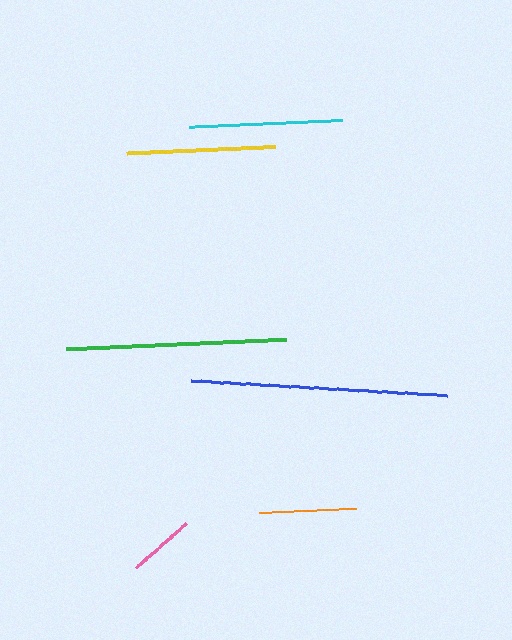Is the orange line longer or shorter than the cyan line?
The cyan line is longer than the orange line.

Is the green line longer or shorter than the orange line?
The green line is longer than the orange line.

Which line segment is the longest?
The blue line is the longest at approximately 257 pixels.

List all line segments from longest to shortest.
From longest to shortest: blue, green, cyan, yellow, orange, pink.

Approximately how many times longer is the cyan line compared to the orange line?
The cyan line is approximately 1.6 times the length of the orange line.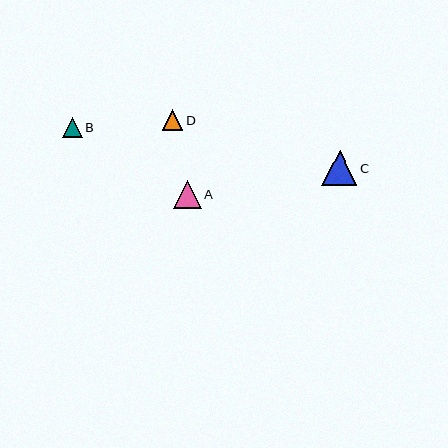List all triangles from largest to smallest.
From largest to smallest: C, A, D, B.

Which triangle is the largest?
Triangle C is the largest with a size of approximately 35 pixels.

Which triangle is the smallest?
Triangle B is the smallest with a size of approximately 20 pixels.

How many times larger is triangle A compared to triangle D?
Triangle A is approximately 1.3 times the size of triangle D.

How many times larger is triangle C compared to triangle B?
Triangle C is approximately 1.8 times the size of triangle B.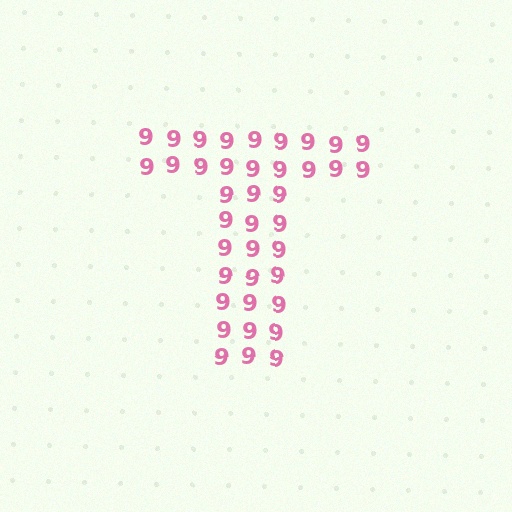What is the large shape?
The large shape is the letter T.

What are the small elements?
The small elements are digit 9's.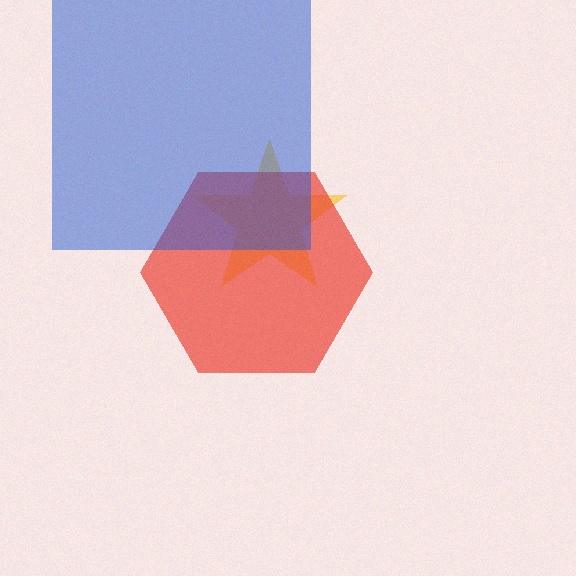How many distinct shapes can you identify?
There are 3 distinct shapes: a yellow star, a red hexagon, a blue square.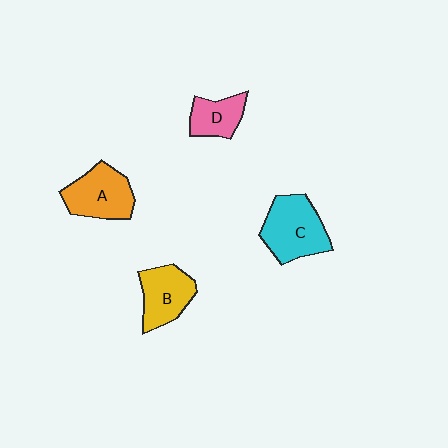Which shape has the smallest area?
Shape D (pink).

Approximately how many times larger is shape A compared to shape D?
Approximately 1.5 times.